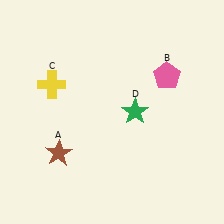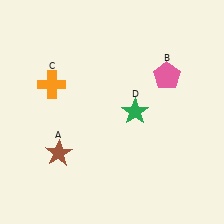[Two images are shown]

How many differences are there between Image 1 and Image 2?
There is 1 difference between the two images.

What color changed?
The cross (C) changed from yellow in Image 1 to orange in Image 2.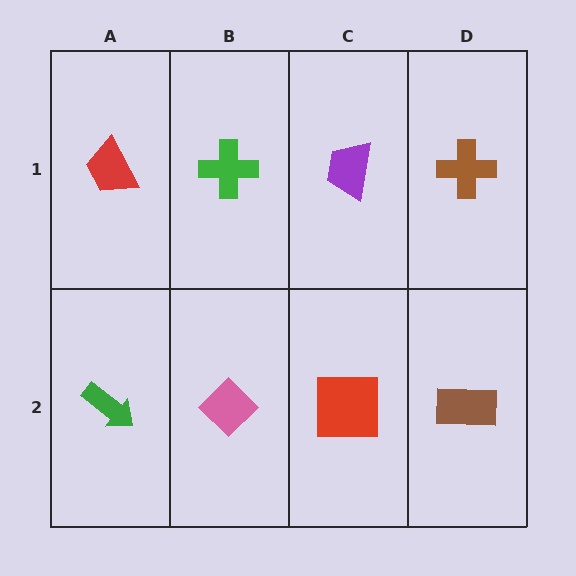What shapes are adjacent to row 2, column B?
A green cross (row 1, column B), a green arrow (row 2, column A), a red square (row 2, column C).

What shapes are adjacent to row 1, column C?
A red square (row 2, column C), a green cross (row 1, column B), a brown cross (row 1, column D).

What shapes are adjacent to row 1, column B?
A pink diamond (row 2, column B), a red trapezoid (row 1, column A), a purple trapezoid (row 1, column C).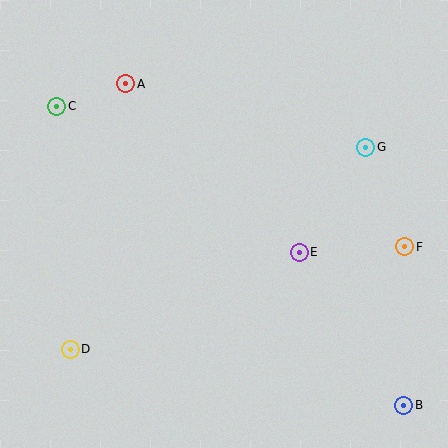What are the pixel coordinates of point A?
Point A is at (126, 84).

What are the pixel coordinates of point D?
Point D is at (70, 349).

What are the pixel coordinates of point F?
Point F is at (405, 247).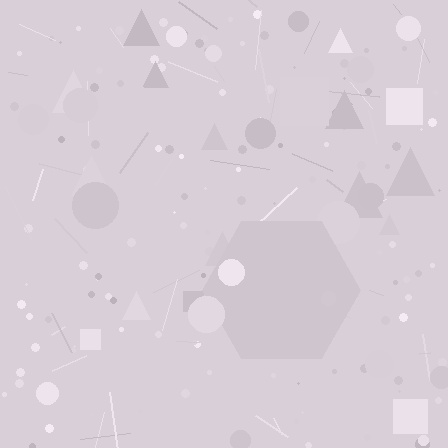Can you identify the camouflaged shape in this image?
The camouflaged shape is a hexagon.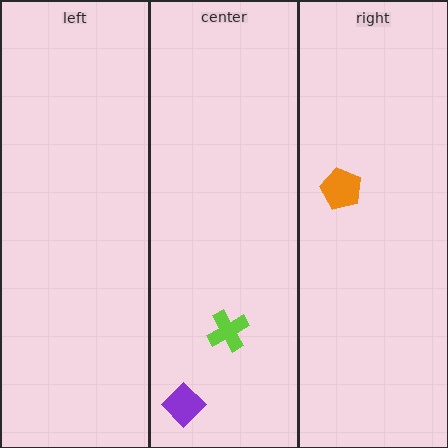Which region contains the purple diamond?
The center region.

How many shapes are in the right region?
1.